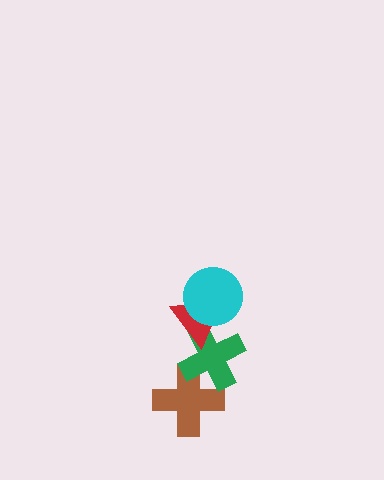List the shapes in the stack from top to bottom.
From top to bottom: the cyan circle, the red triangle, the green cross, the brown cross.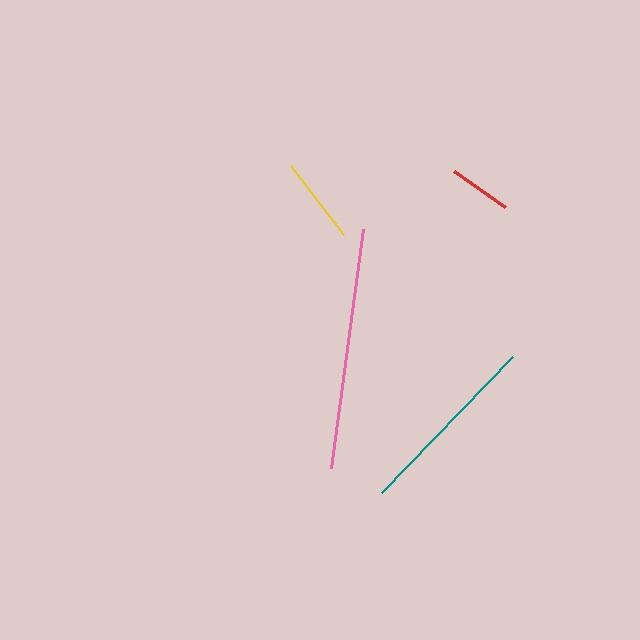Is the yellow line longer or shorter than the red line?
The yellow line is longer than the red line.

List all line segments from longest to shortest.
From longest to shortest: pink, teal, yellow, red.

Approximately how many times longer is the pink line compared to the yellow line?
The pink line is approximately 2.8 times the length of the yellow line.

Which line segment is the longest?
The pink line is the longest at approximately 241 pixels.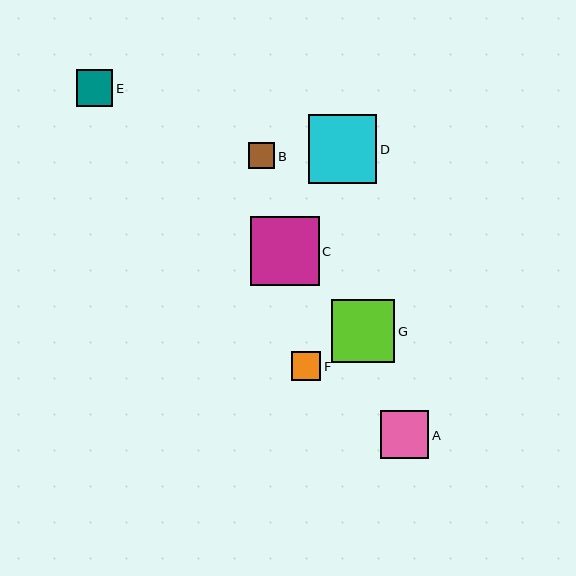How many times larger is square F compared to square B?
Square F is approximately 1.1 times the size of square B.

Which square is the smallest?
Square B is the smallest with a size of approximately 26 pixels.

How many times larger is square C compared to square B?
Square C is approximately 2.6 times the size of square B.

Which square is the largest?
Square C is the largest with a size of approximately 69 pixels.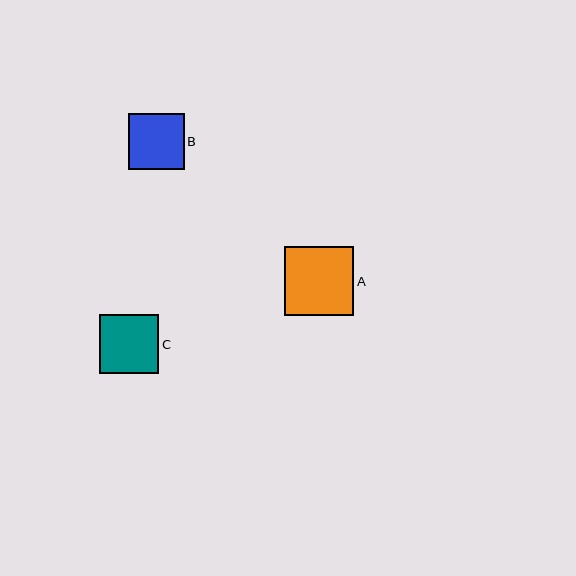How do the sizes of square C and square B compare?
Square C and square B are approximately the same size.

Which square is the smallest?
Square B is the smallest with a size of approximately 56 pixels.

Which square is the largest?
Square A is the largest with a size of approximately 69 pixels.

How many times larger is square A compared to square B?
Square A is approximately 1.2 times the size of square B.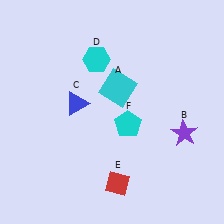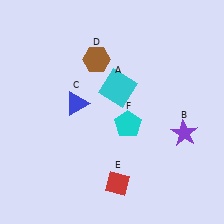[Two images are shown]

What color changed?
The hexagon (D) changed from cyan in Image 1 to brown in Image 2.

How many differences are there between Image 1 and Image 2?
There is 1 difference between the two images.